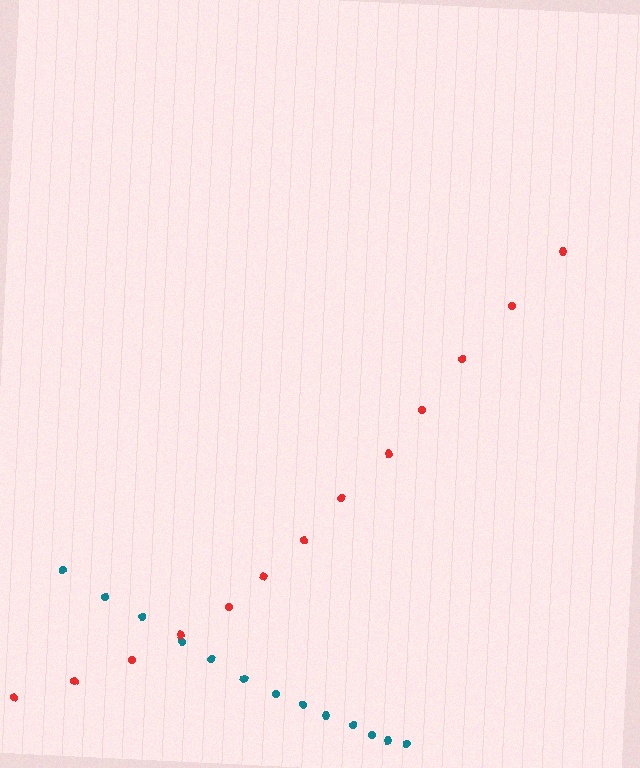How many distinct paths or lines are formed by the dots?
There are 2 distinct paths.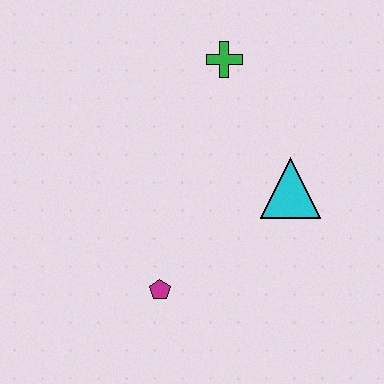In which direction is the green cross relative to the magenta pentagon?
The green cross is above the magenta pentagon.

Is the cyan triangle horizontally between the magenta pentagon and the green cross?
No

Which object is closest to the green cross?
The cyan triangle is closest to the green cross.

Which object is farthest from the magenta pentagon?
The green cross is farthest from the magenta pentagon.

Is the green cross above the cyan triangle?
Yes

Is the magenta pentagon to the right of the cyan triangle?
No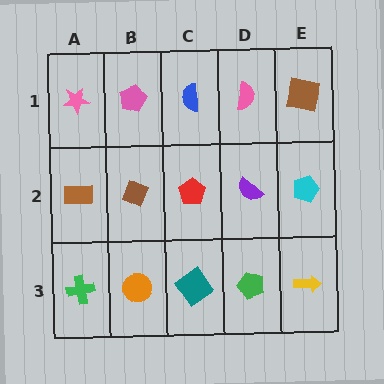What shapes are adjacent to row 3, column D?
A purple semicircle (row 2, column D), a teal diamond (row 3, column C), a yellow arrow (row 3, column E).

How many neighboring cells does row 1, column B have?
3.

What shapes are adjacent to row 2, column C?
A blue semicircle (row 1, column C), a teal diamond (row 3, column C), a brown diamond (row 2, column B), a purple semicircle (row 2, column D).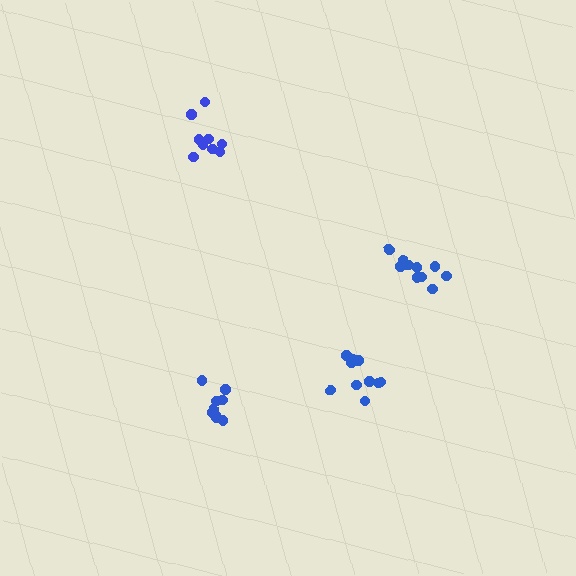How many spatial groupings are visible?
There are 4 spatial groupings.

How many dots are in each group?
Group 1: 9 dots, Group 2: 10 dots, Group 3: 10 dots, Group 4: 9 dots (38 total).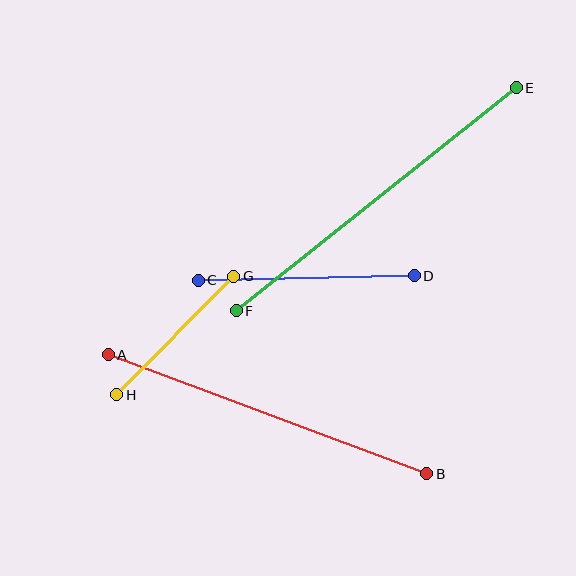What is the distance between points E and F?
The distance is approximately 358 pixels.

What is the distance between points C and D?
The distance is approximately 216 pixels.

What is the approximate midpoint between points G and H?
The midpoint is at approximately (175, 335) pixels.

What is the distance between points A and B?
The distance is approximately 340 pixels.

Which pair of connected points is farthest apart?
Points E and F are farthest apart.